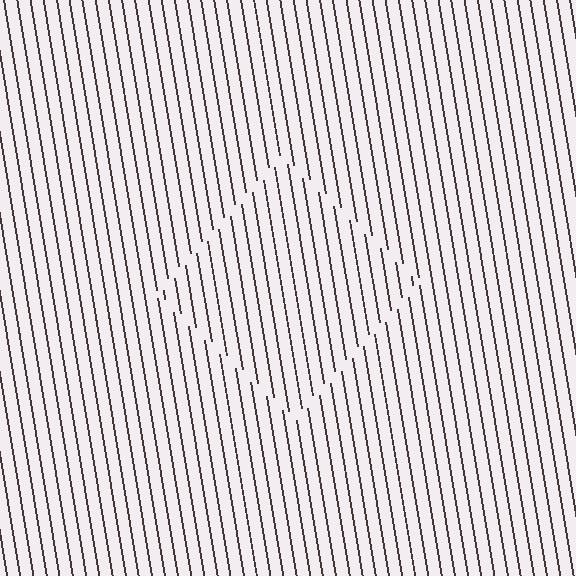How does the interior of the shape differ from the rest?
The interior of the shape contains the same grating, shifted by half a period — the contour is defined by the phase discontinuity where line-ends from the inner and outer gratings abut.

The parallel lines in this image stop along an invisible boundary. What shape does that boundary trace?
An illusory square. The interior of the shape contains the same grating, shifted by half a period — the contour is defined by the phase discontinuity where line-ends from the inner and outer gratings abut.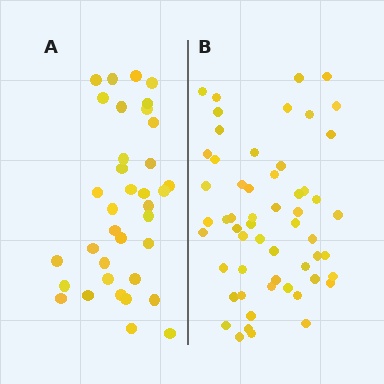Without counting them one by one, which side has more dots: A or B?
Region B (the right region) has more dots.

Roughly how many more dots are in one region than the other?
Region B has approximately 20 more dots than region A.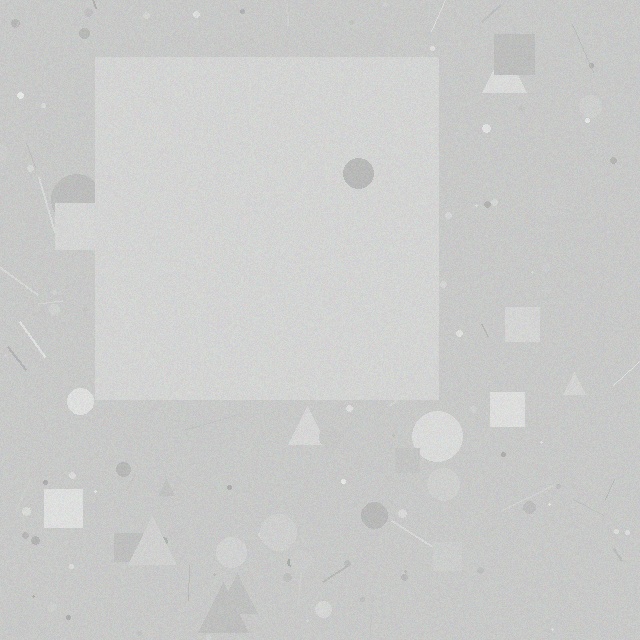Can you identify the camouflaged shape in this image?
The camouflaged shape is a square.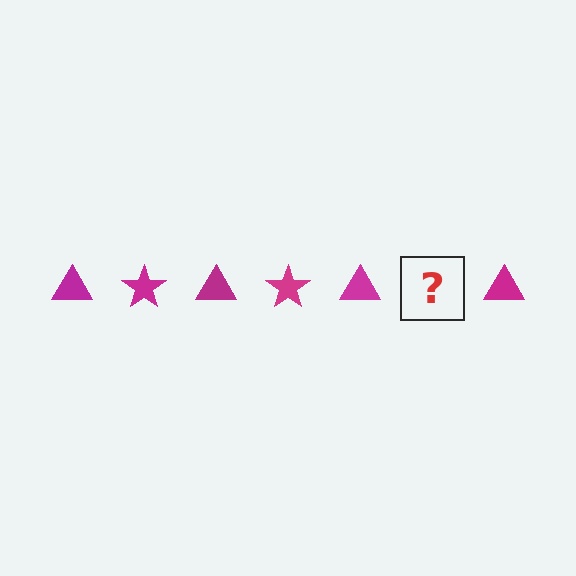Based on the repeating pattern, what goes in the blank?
The blank should be a magenta star.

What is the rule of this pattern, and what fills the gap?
The rule is that the pattern cycles through triangle, star shapes in magenta. The gap should be filled with a magenta star.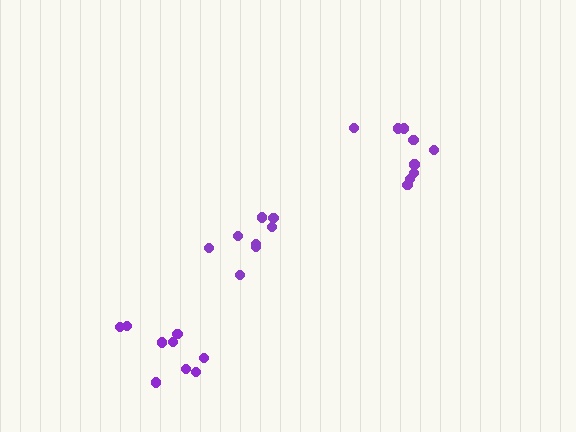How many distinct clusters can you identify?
There are 3 distinct clusters.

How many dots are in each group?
Group 1: 8 dots, Group 2: 9 dots, Group 3: 9 dots (26 total).